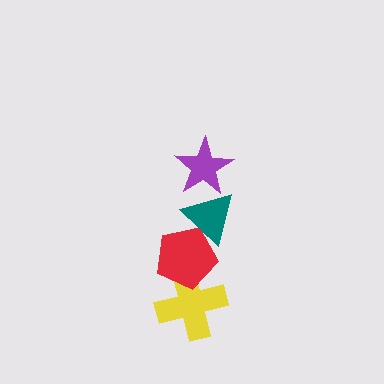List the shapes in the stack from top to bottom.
From top to bottom: the purple star, the teal triangle, the red pentagon, the yellow cross.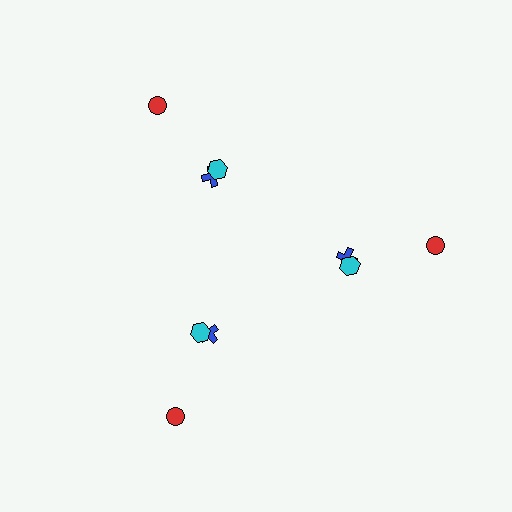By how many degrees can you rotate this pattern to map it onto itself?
The pattern maps onto itself every 120 degrees of rotation.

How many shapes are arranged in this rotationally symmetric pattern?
There are 9 shapes, arranged in 3 groups of 3.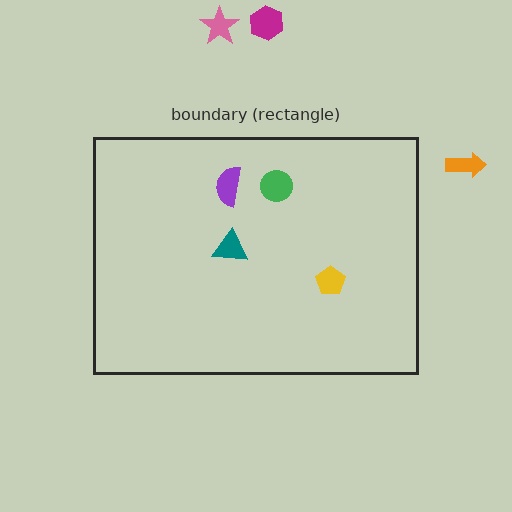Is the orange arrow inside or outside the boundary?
Outside.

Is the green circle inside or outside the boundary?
Inside.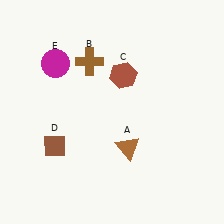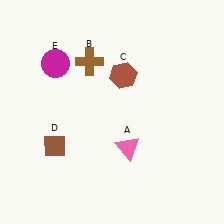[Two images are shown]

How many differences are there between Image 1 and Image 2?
There is 1 difference between the two images.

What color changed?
The triangle (A) changed from brown in Image 1 to pink in Image 2.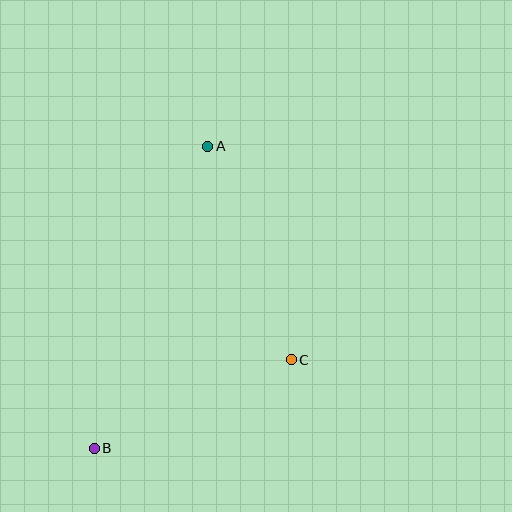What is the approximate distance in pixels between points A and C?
The distance between A and C is approximately 229 pixels.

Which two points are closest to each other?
Points B and C are closest to each other.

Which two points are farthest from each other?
Points A and B are farthest from each other.